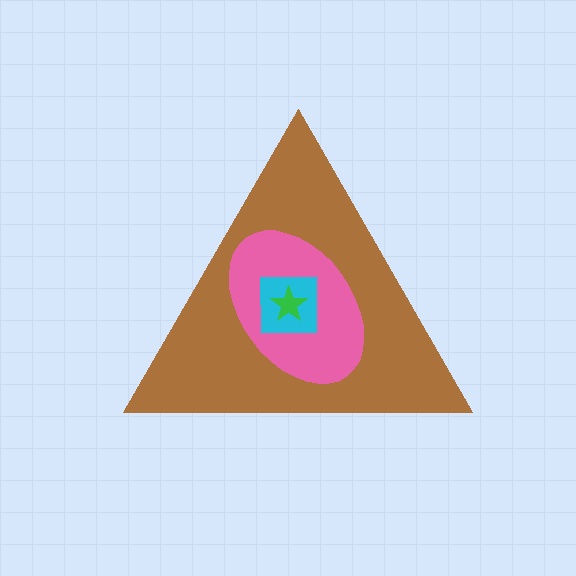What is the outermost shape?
The brown triangle.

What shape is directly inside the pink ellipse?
The cyan square.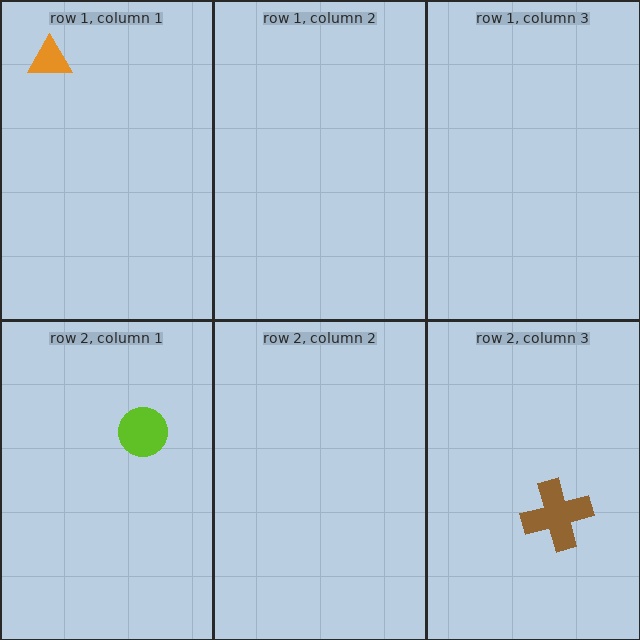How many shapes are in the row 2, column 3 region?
1.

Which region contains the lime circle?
The row 2, column 1 region.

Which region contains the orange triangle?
The row 1, column 1 region.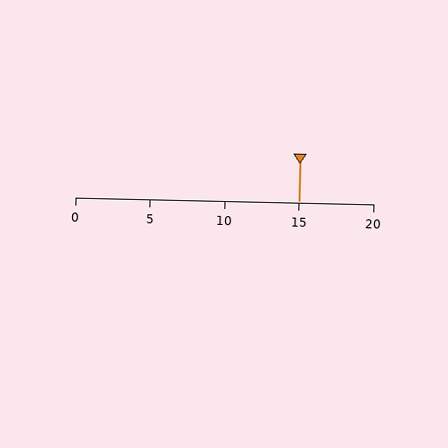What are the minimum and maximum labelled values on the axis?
The axis runs from 0 to 20.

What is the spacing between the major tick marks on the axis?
The major ticks are spaced 5 apart.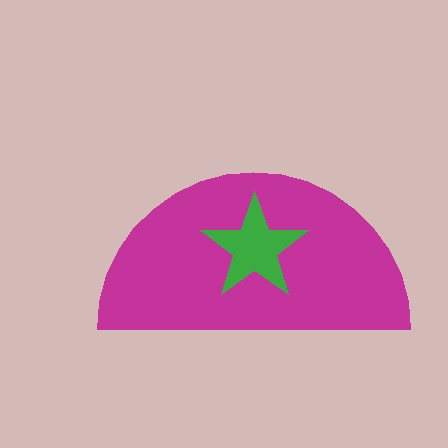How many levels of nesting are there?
2.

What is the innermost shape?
The green star.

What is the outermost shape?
The magenta semicircle.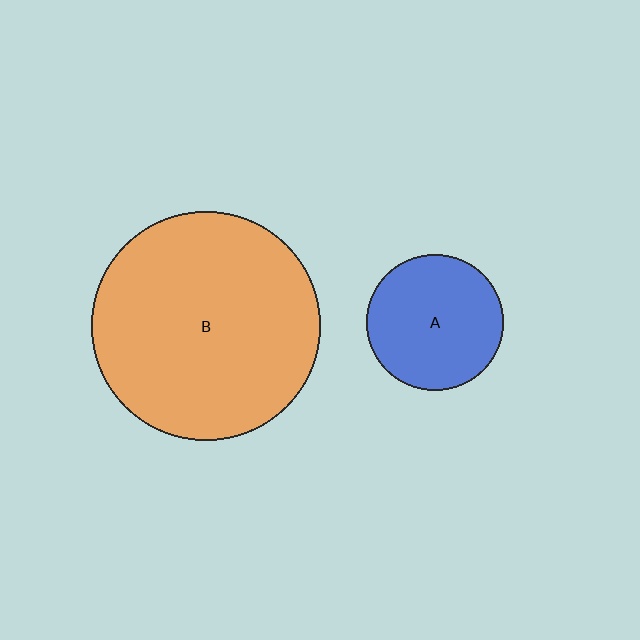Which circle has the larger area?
Circle B (orange).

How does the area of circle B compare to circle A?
Approximately 2.8 times.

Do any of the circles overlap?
No, none of the circles overlap.